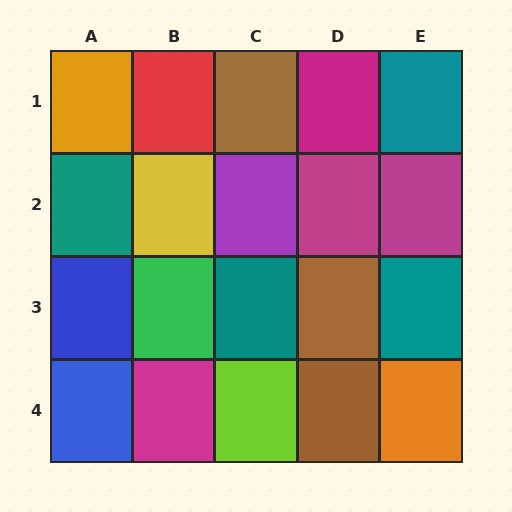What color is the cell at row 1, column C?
Brown.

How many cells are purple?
1 cell is purple.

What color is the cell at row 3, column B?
Green.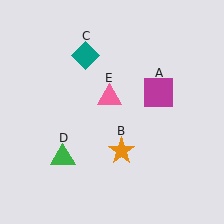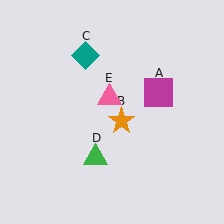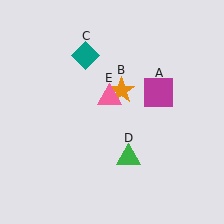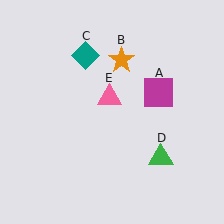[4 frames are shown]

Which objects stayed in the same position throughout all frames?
Magenta square (object A) and teal diamond (object C) and pink triangle (object E) remained stationary.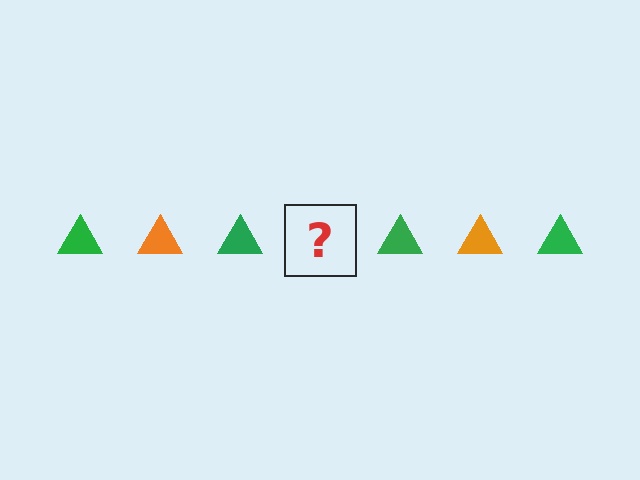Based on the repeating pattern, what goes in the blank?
The blank should be an orange triangle.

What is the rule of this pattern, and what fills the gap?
The rule is that the pattern cycles through green, orange triangles. The gap should be filled with an orange triangle.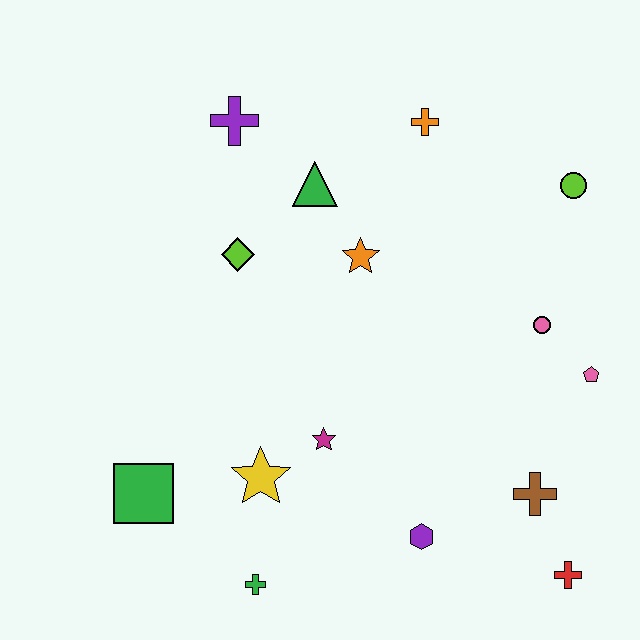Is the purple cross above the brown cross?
Yes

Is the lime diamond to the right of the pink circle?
No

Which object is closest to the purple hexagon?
The brown cross is closest to the purple hexagon.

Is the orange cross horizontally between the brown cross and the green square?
Yes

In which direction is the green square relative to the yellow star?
The green square is to the left of the yellow star.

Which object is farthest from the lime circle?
The green square is farthest from the lime circle.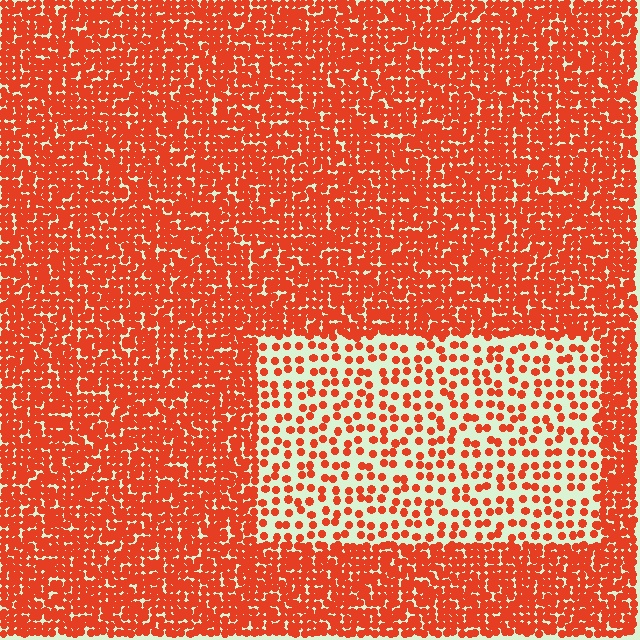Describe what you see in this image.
The image contains small red elements arranged at two different densities. A rectangle-shaped region is visible where the elements are less densely packed than the surrounding area.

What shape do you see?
I see a rectangle.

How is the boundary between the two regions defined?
The boundary is defined by a change in element density (approximately 2.7x ratio). All elements are the same color, size, and shape.